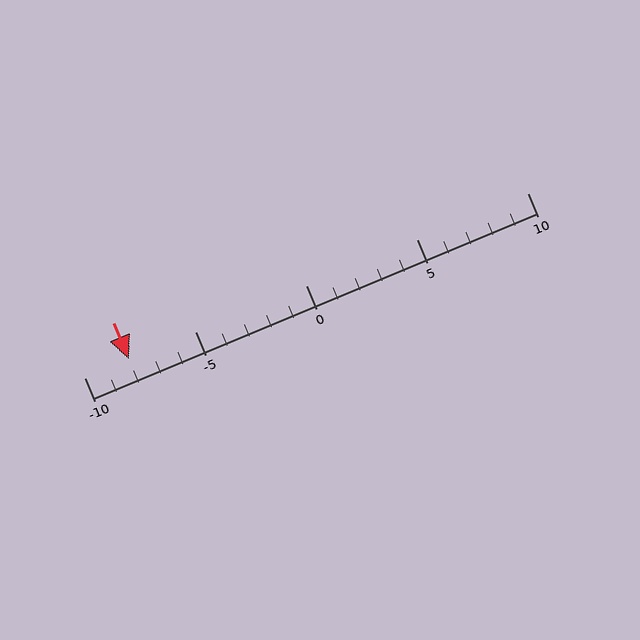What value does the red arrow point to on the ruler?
The red arrow points to approximately -8.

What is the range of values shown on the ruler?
The ruler shows values from -10 to 10.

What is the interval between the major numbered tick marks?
The major tick marks are spaced 5 units apart.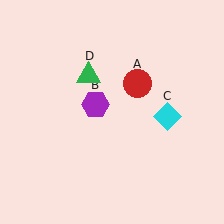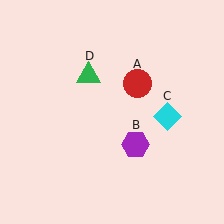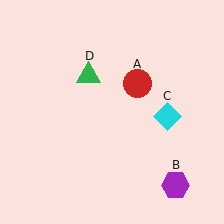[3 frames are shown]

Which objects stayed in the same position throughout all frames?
Red circle (object A) and cyan diamond (object C) and green triangle (object D) remained stationary.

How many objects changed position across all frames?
1 object changed position: purple hexagon (object B).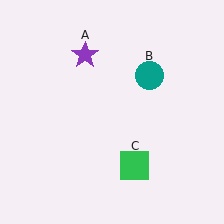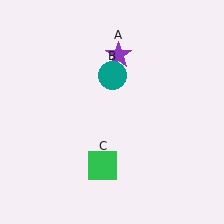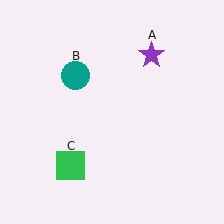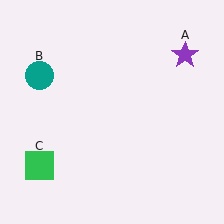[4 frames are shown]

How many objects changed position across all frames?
3 objects changed position: purple star (object A), teal circle (object B), green square (object C).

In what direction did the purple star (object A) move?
The purple star (object A) moved right.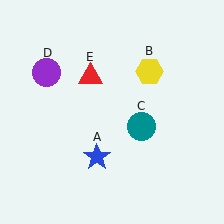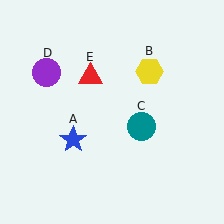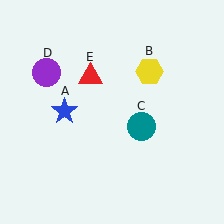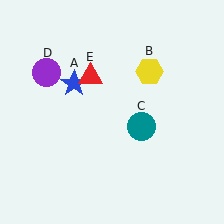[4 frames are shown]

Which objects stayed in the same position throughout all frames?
Yellow hexagon (object B) and teal circle (object C) and purple circle (object D) and red triangle (object E) remained stationary.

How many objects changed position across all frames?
1 object changed position: blue star (object A).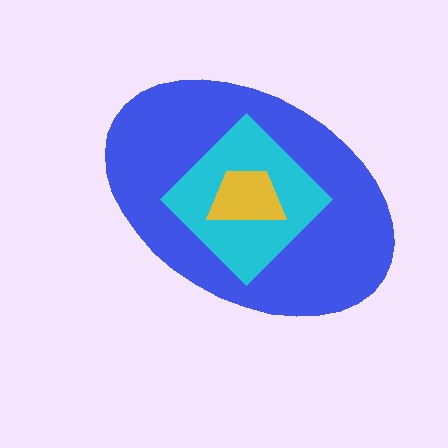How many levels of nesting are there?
3.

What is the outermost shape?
The blue ellipse.